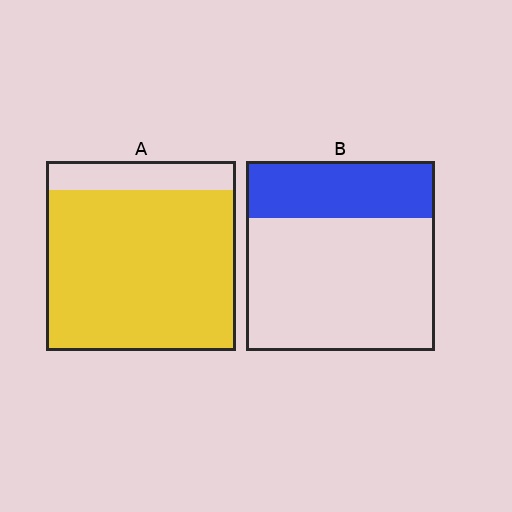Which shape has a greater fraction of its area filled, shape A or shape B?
Shape A.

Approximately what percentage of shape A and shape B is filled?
A is approximately 85% and B is approximately 30%.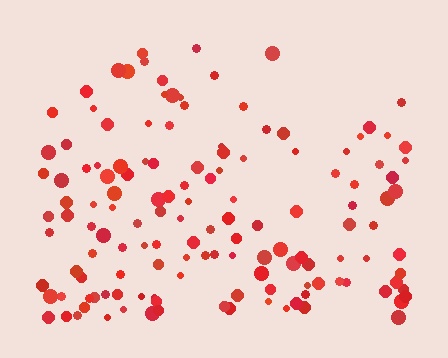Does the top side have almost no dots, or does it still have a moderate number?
Still a moderate number, just noticeably fewer than the bottom.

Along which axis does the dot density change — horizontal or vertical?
Vertical.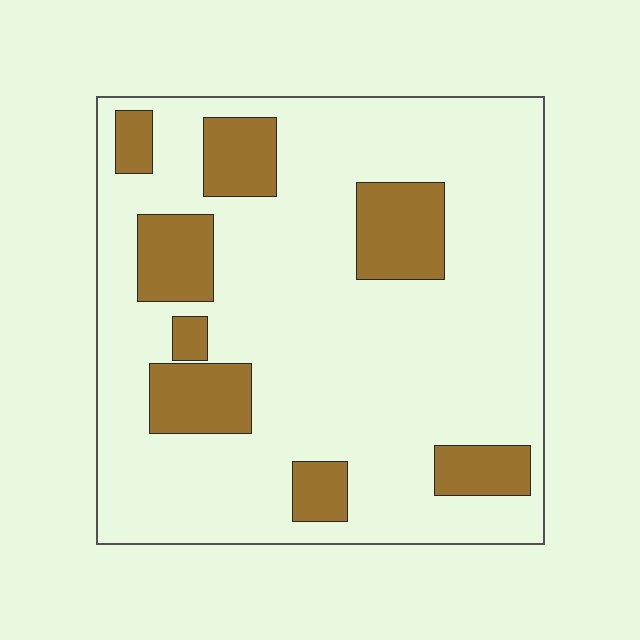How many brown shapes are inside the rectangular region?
8.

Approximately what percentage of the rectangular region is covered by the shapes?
Approximately 20%.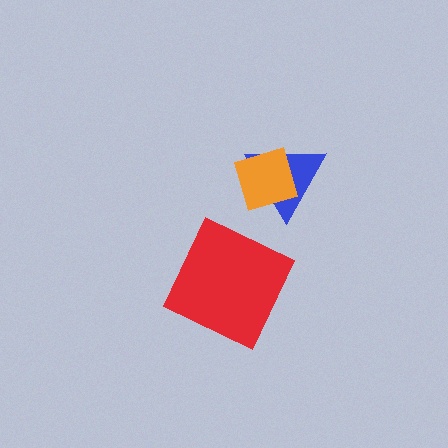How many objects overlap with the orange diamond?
1 object overlaps with the orange diamond.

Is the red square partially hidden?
No, no other shape covers it.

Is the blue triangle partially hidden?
Yes, it is partially covered by another shape.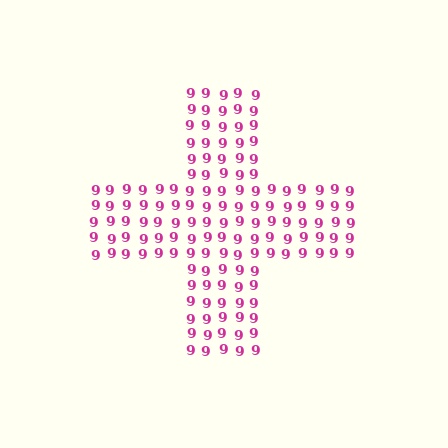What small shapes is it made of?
It is made of small digit 9's.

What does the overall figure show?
The overall figure shows a cross.